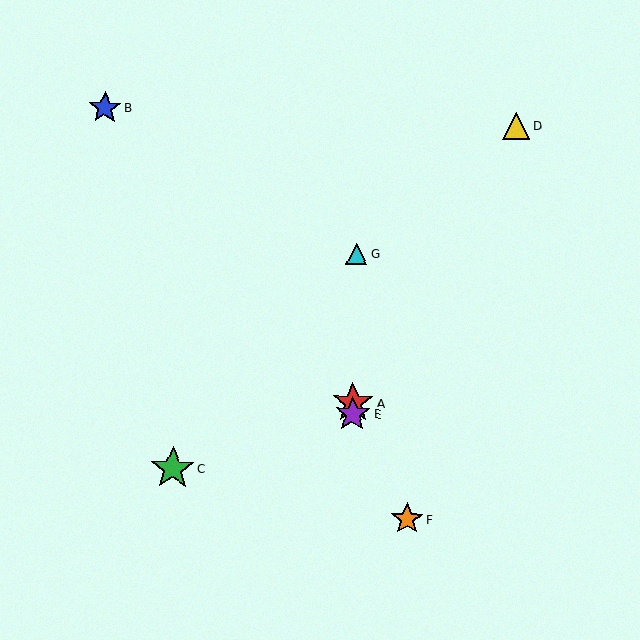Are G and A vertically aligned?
Yes, both are at x≈357.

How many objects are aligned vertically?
3 objects (A, E, G) are aligned vertically.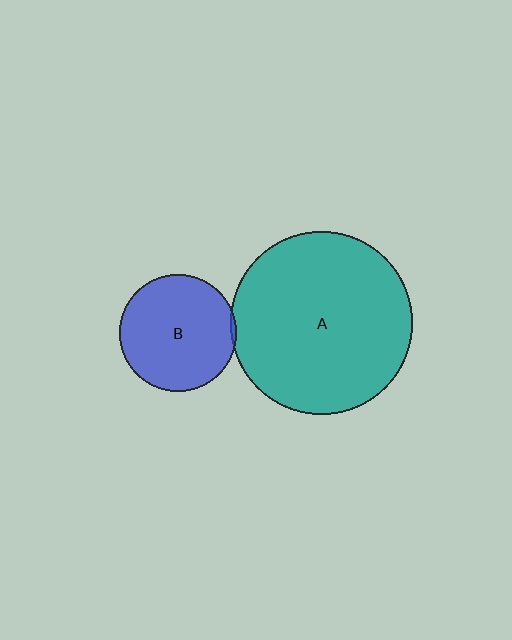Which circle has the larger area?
Circle A (teal).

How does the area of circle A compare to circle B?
Approximately 2.4 times.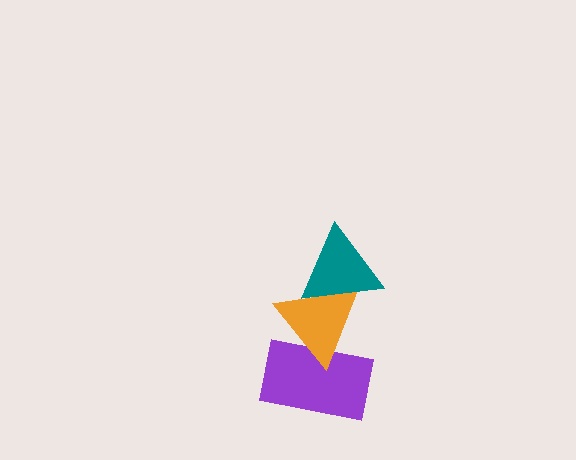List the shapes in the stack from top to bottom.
From top to bottom: the teal triangle, the orange triangle, the purple rectangle.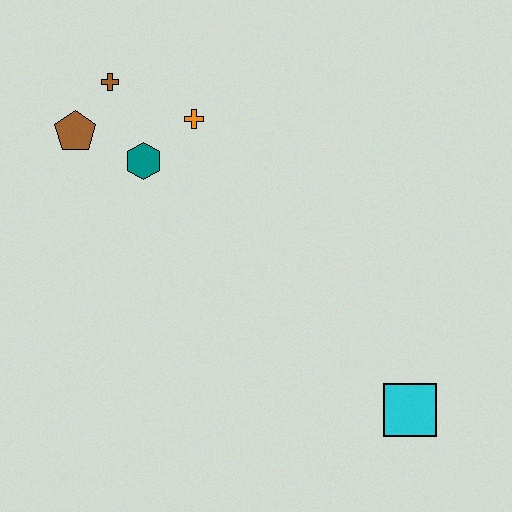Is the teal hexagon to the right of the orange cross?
No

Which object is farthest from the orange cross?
The cyan square is farthest from the orange cross.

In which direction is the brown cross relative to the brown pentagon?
The brown cross is above the brown pentagon.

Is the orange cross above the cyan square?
Yes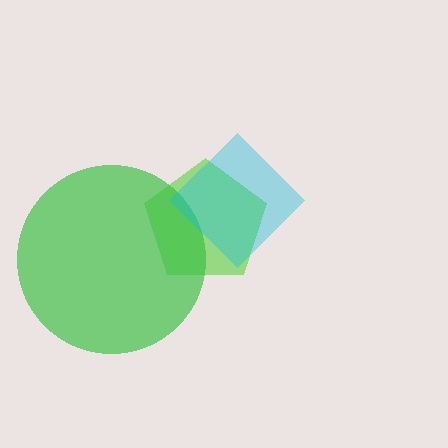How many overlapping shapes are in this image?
There are 3 overlapping shapes in the image.